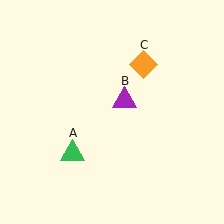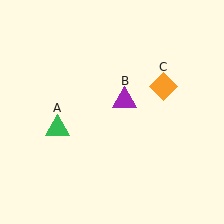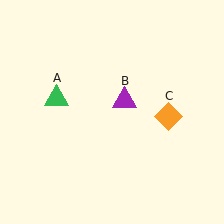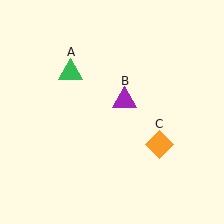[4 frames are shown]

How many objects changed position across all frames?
2 objects changed position: green triangle (object A), orange diamond (object C).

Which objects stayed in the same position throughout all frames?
Purple triangle (object B) remained stationary.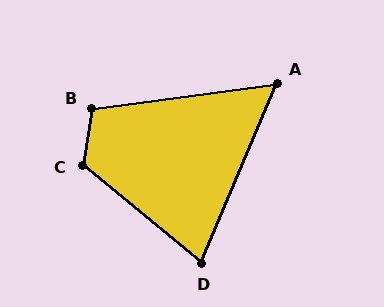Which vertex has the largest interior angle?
C, at approximately 121 degrees.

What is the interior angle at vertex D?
Approximately 74 degrees (acute).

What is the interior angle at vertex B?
Approximately 106 degrees (obtuse).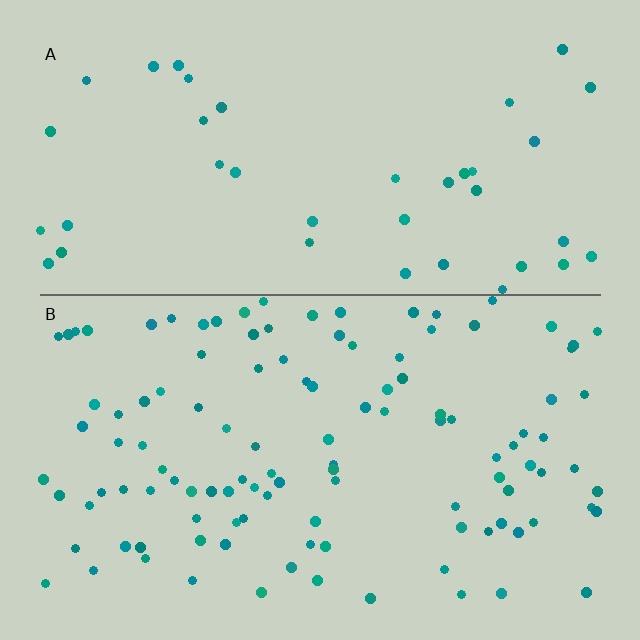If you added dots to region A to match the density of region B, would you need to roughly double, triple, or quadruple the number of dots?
Approximately triple.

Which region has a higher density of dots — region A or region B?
B (the bottom).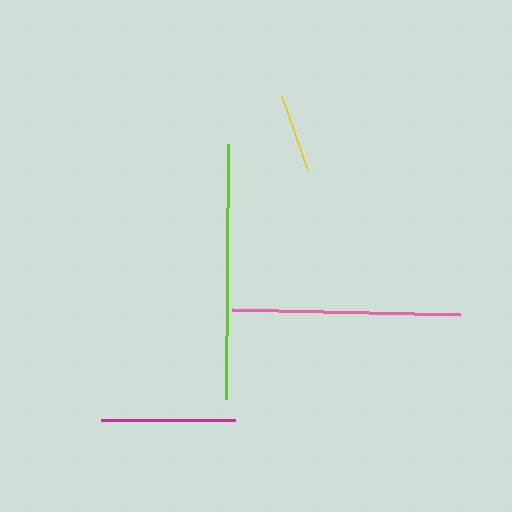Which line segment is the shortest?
The yellow line is the shortest at approximately 78 pixels.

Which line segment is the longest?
The lime line is the longest at approximately 256 pixels.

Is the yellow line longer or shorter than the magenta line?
The magenta line is longer than the yellow line.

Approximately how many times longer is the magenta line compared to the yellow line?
The magenta line is approximately 1.7 times the length of the yellow line.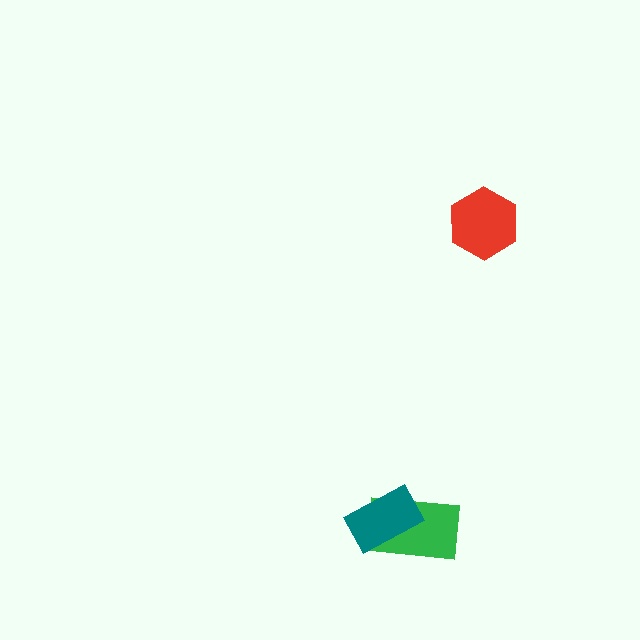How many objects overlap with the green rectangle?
1 object overlaps with the green rectangle.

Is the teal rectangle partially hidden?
No, no other shape covers it.